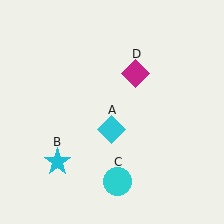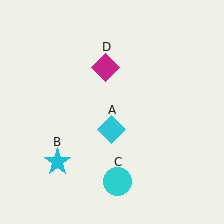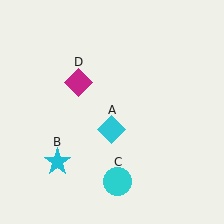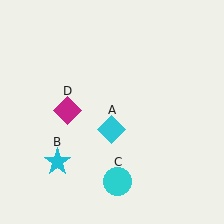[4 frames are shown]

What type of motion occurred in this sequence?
The magenta diamond (object D) rotated counterclockwise around the center of the scene.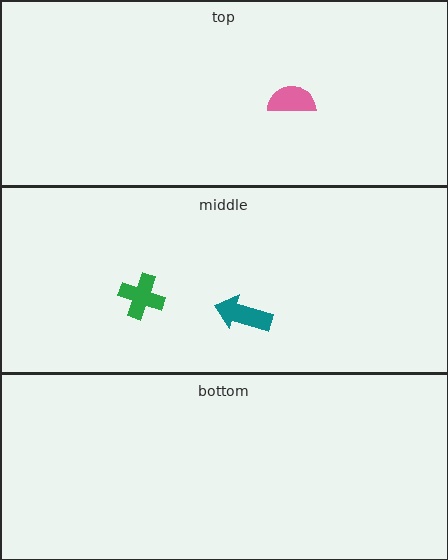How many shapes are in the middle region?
2.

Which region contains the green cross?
The middle region.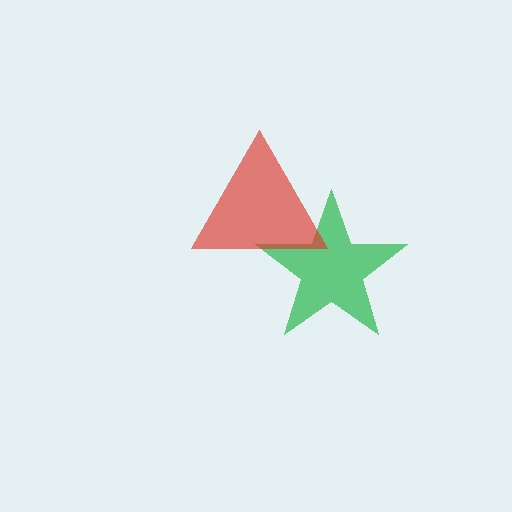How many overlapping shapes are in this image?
There are 2 overlapping shapes in the image.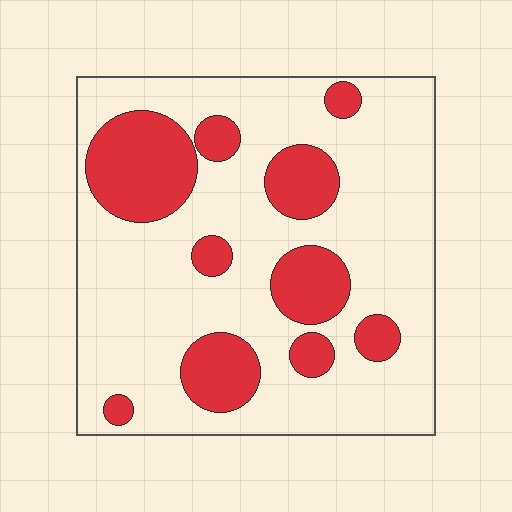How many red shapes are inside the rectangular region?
10.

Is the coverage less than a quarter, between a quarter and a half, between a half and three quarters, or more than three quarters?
Between a quarter and a half.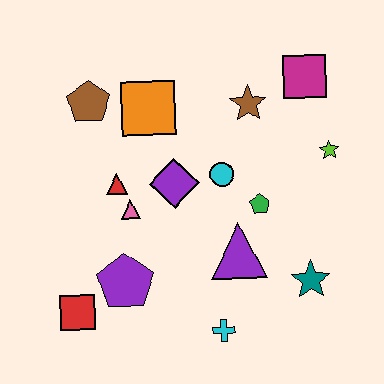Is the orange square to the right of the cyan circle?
No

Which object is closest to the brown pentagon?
The orange square is closest to the brown pentagon.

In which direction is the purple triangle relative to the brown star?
The purple triangle is below the brown star.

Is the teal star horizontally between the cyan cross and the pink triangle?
No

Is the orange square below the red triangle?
No